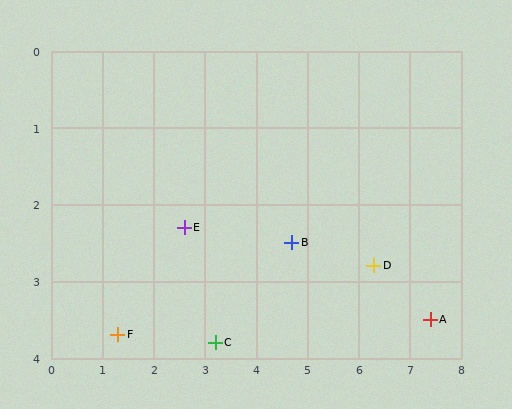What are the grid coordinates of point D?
Point D is at approximately (6.3, 2.8).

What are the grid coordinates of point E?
Point E is at approximately (2.6, 2.3).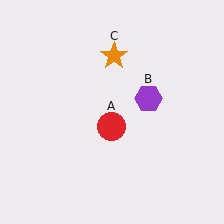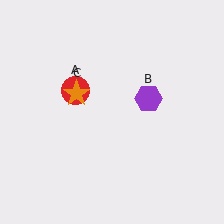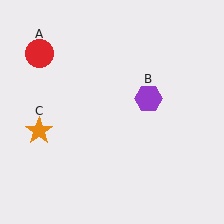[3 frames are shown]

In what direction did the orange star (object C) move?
The orange star (object C) moved down and to the left.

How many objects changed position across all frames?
2 objects changed position: red circle (object A), orange star (object C).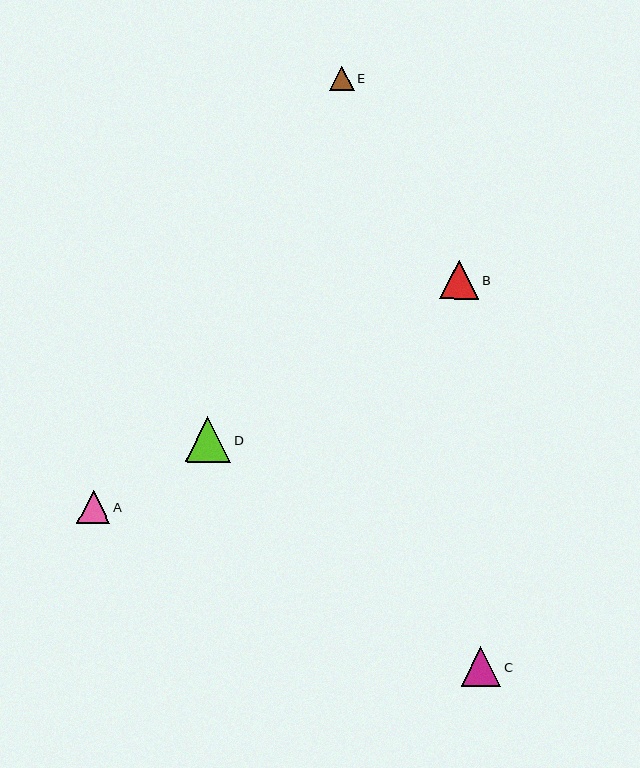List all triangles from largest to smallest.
From largest to smallest: D, C, B, A, E.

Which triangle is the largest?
Triangle D is the largest with a size of approximately 46 pixels.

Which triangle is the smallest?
Triangle E is the smallest with a size of approximately 24 pixels.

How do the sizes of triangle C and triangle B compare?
Triangle C and triangle B are approximately the same size.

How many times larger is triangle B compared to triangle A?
Triangle B is approximately 1.2 times the size of triangle A.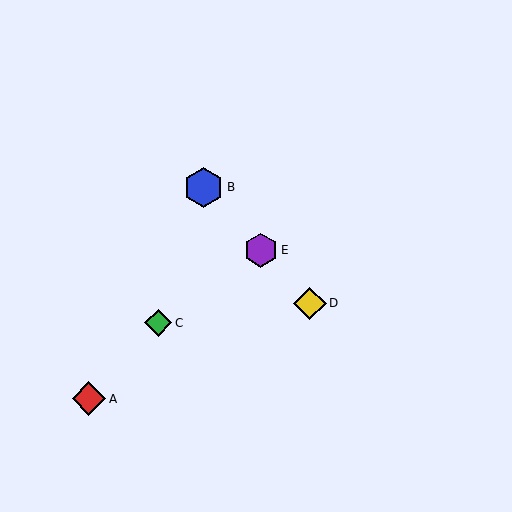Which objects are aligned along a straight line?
Objects B, D, E are aligned along a straight line.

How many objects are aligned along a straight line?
3 objects (B, D, E) are aligned along a straight line.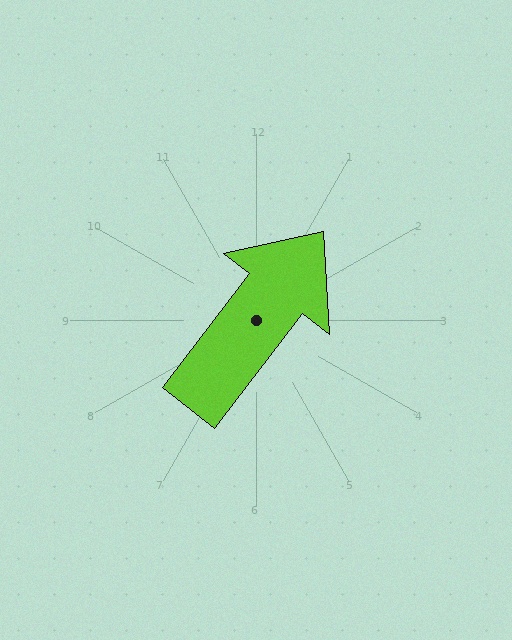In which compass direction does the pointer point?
Northeast.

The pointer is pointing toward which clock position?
Roughly 1 o'clock.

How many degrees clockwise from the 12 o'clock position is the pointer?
Approximately 38 degrees.